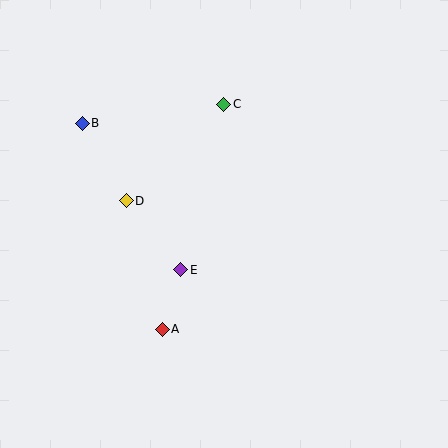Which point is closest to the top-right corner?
Point C is closest to the top-right corner.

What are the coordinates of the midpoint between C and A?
The midpoint between C and A is at (193, 217).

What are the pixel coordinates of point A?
Point A is at (162, 329).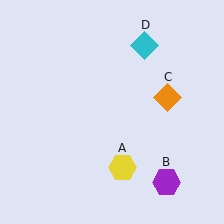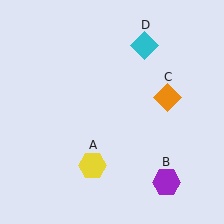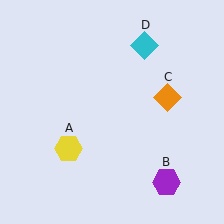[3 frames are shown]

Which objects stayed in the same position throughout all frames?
Purple hexagon (object B) and orange diamond (object C) and cyan diamond (object D) remained stationary.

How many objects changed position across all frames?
1 object changed position: yellow hexagon (object A).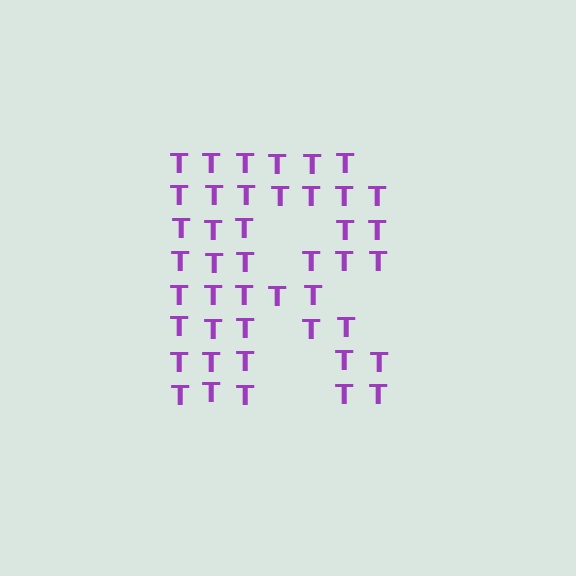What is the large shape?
The large shape is the letter R.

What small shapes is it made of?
It is made of small letter T's.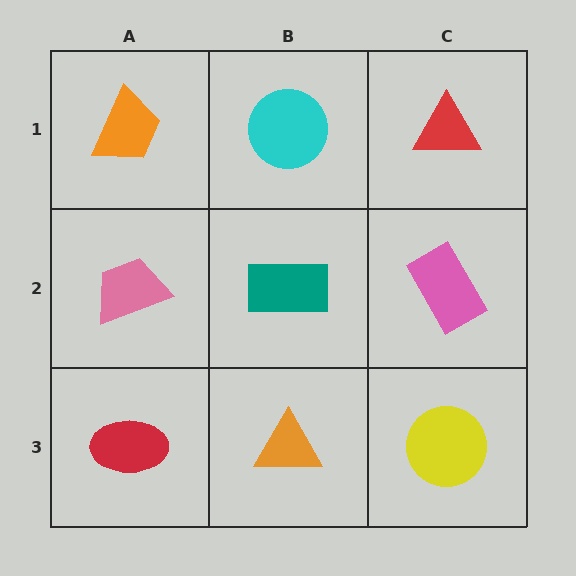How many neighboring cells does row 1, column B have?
3.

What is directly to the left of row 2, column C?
A teal rectangle.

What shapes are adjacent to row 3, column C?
A pink rectangle (row 2, column C), an orange triangle (row 3, column B).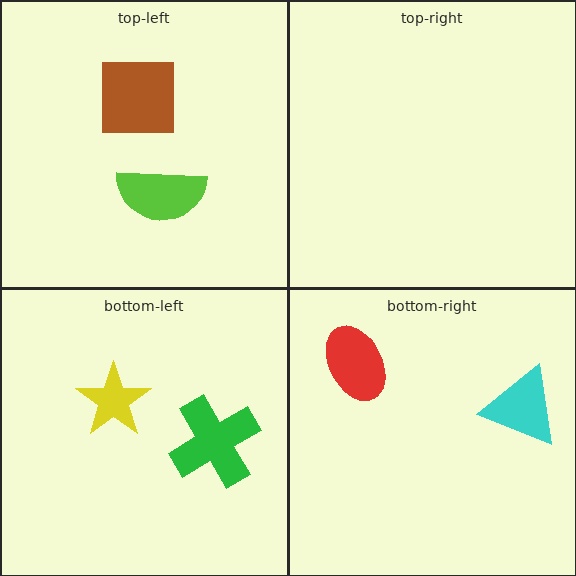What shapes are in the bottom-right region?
The cyan triangle, the red ellipse.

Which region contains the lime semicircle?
The top-left region.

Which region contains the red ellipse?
The bottom-right region.